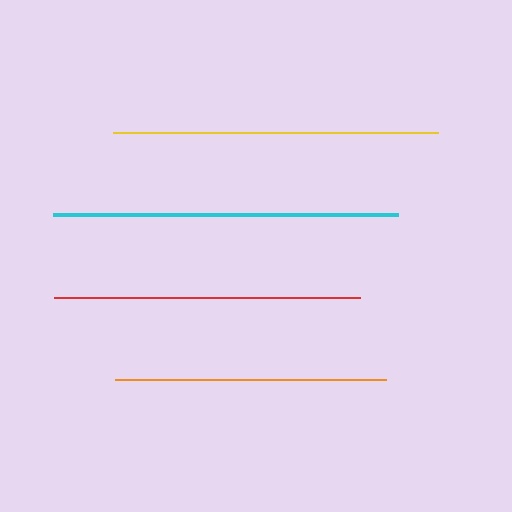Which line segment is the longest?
The cyan line is the longest at approximately 346 pixels.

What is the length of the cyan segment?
The cyan segment is approximately 346 pixels long.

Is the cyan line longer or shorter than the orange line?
The cyan line is longer than the orange line.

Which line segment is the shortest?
The orange line is the shortest at approximately 271 pixels.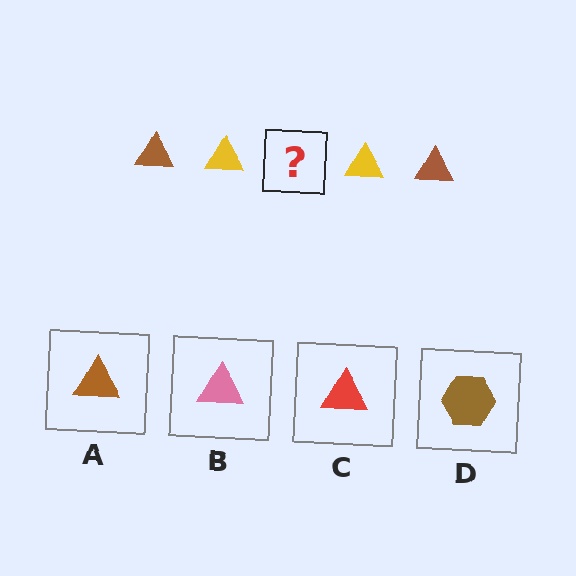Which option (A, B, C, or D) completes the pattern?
A.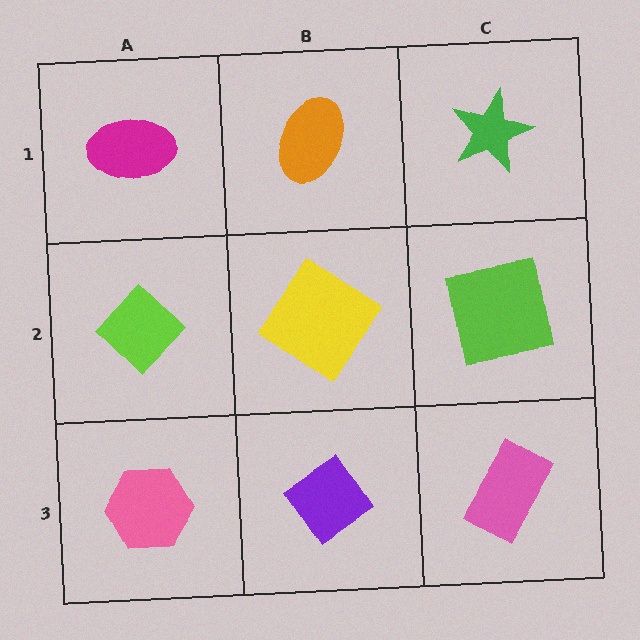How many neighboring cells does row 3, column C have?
2.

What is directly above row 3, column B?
A yellow diamond.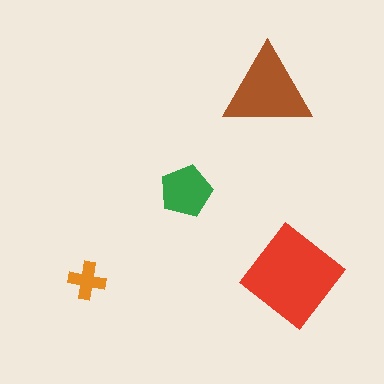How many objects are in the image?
There are 4 objects in the image.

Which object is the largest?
The red diamond.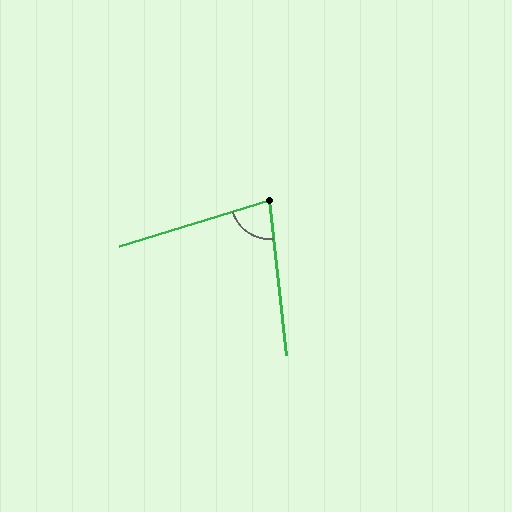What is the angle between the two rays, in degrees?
Approximately 79 degrees.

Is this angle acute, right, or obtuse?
It is acute.